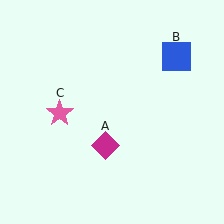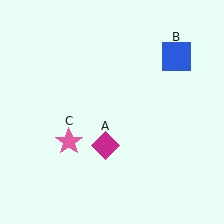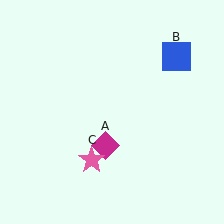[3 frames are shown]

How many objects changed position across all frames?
1 object changed position: pink star (object C).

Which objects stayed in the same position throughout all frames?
Magenta diamond (object A) and blue square (object B) remained stationary.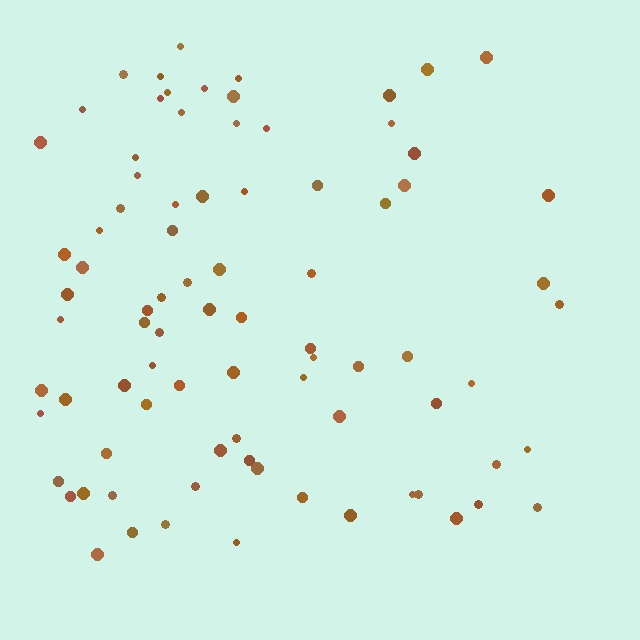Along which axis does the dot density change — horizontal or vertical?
Horizontal.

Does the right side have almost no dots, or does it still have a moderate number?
Still a moderate number, just noticeably fewer than the left.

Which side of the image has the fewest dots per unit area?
The right.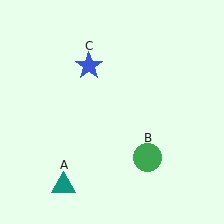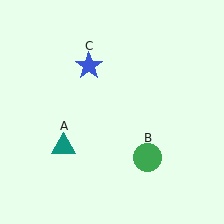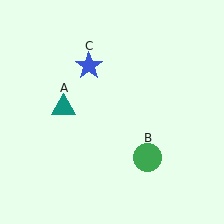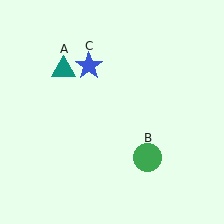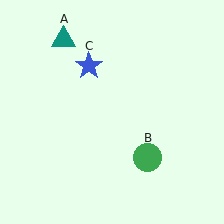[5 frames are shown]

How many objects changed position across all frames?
1 object changed position: teal triangle (object A).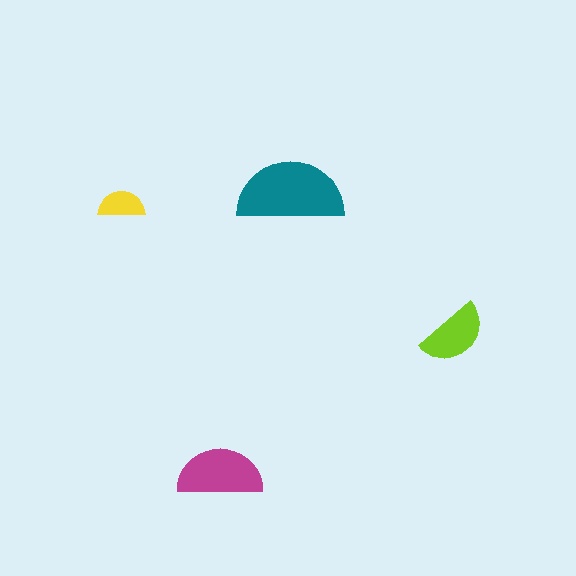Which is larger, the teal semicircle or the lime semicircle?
The teal one.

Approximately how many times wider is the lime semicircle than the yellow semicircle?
About 1.5 times wider.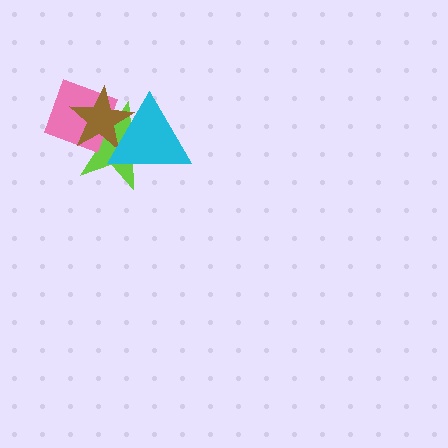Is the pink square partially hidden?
Yes, it is partially covered by another shape.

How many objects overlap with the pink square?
2 objects overlap with the pink square.